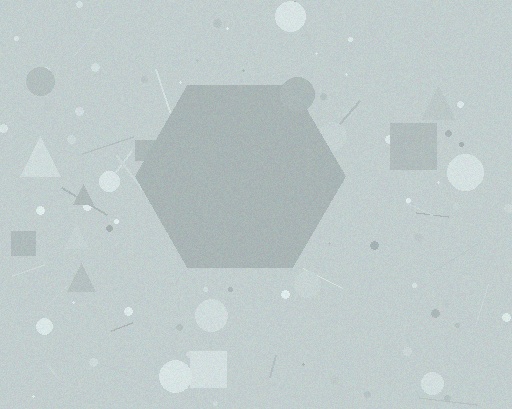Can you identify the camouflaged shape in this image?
The camouflaged shape is a hexagon.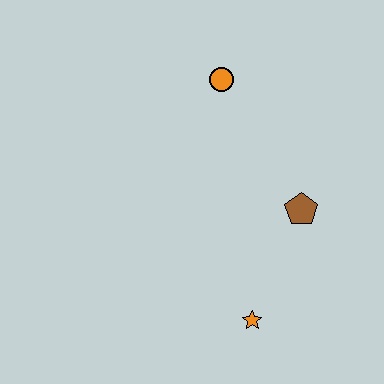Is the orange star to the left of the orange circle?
No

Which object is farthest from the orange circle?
The orange star is farthest from the orange circle.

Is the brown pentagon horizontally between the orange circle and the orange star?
No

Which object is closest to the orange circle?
The brown pentagon is closest to the orange circle.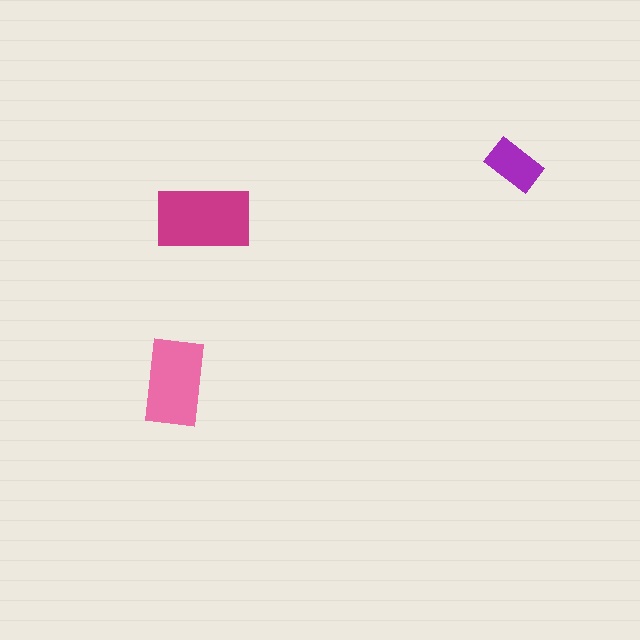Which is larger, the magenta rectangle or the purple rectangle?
The magenta one.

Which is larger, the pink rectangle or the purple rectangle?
The pink one.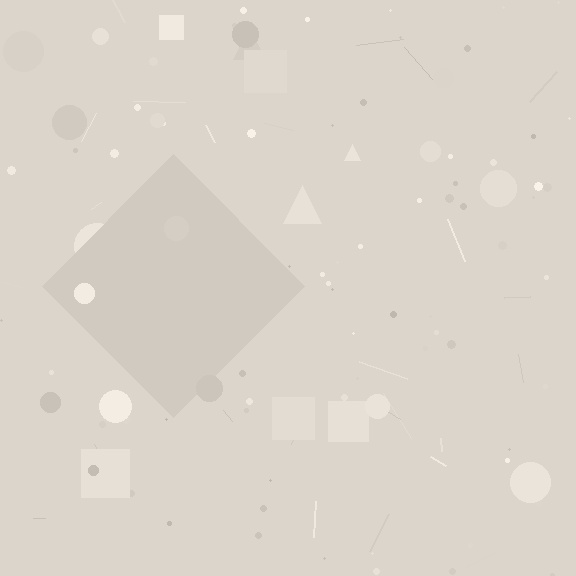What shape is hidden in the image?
A diamond is hidden in the image.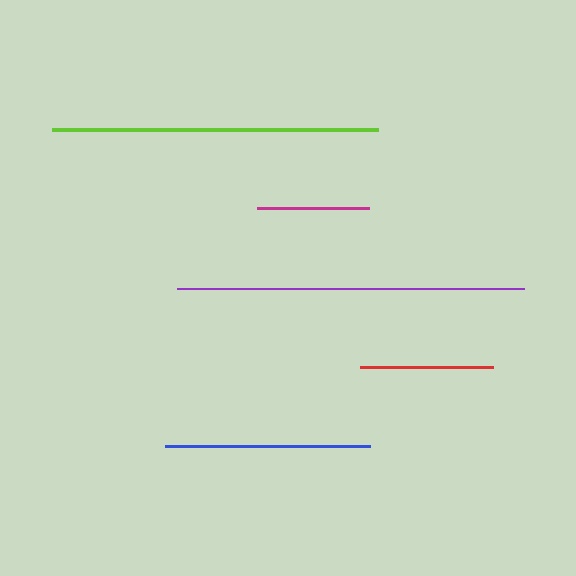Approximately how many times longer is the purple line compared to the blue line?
The purple line is approximately 1.7 times the length of the blue line.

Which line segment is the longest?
The purple line is the longest at approximately 347 pixels.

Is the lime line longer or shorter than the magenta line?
The lime line is longer than the magenta line.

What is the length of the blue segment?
The blue segment is approximately 205 pixels long.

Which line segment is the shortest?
The magenta line is the shortest at approximately 112 pixels.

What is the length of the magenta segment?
The magenta segment is approximately 112 pixels long.